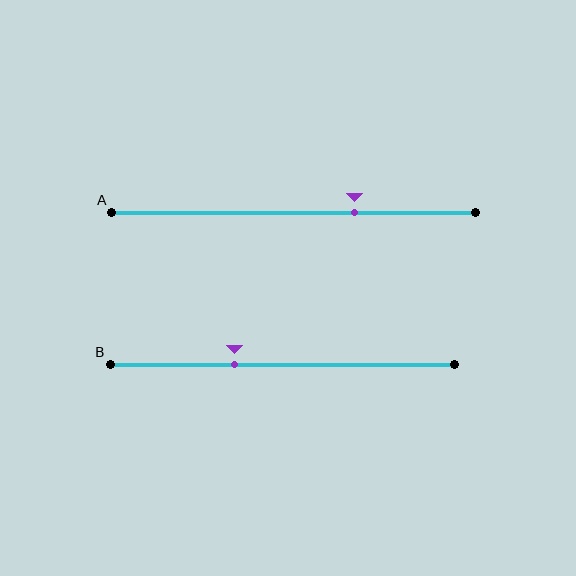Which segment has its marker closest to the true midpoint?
Segment B has its marker closest to the true midpoint.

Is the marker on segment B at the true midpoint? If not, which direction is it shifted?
No, the marker on segment B is shifted to the left by about 14% of the segment length.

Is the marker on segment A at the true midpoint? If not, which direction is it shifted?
No, the marker on segment A is shifted to the right by about 17% of the segment length.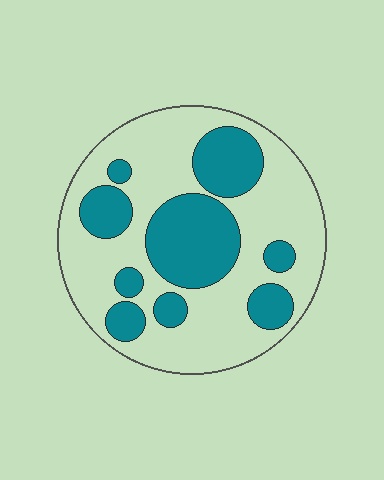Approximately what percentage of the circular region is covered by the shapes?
Approximately 35%.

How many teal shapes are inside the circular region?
9.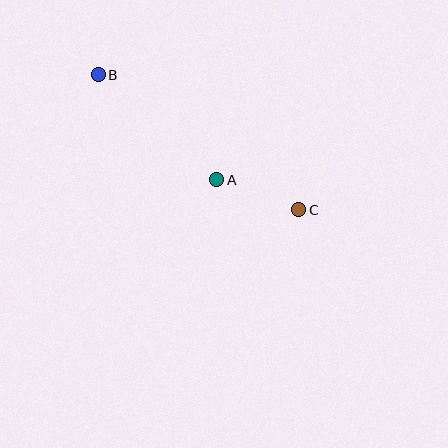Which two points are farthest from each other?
Points B and C are farthest from each other.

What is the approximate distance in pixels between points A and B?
The distance between A and B is approximately 159 pixels.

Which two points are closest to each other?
Points A and C are closest to each other.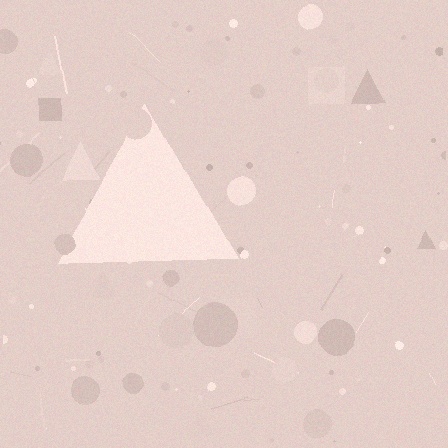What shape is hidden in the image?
A triangle is hidden in the image.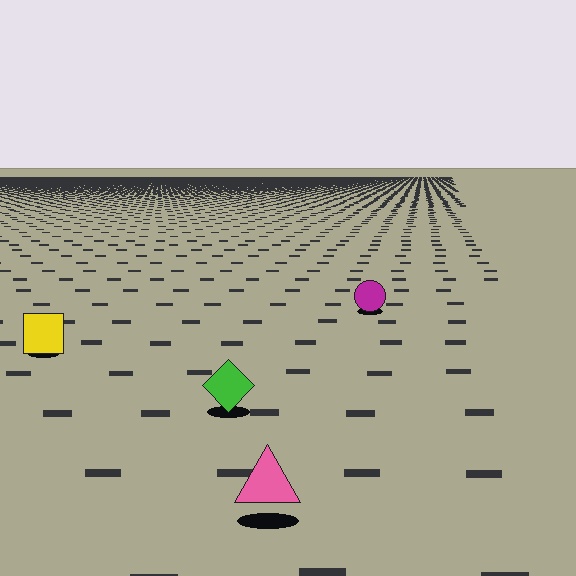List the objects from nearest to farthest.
From nearest to farthest: the pink triangle, the green diamond, the yellow square, the magenta circle.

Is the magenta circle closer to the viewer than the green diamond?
No. The green diamond is closer — you can tell from the texture gradient: the ground texture is coarser near it.